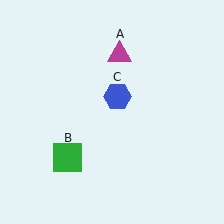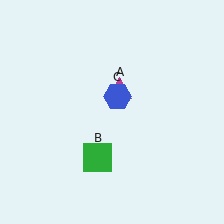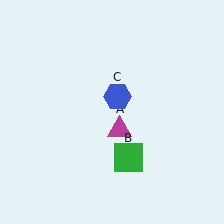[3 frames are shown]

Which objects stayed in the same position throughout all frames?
Blue hexagon (object C) remained stationary.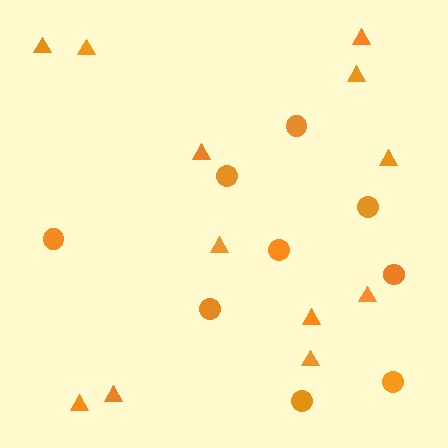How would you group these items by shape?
There are 2 groups: one group of circles (9) and one group of triangles (12).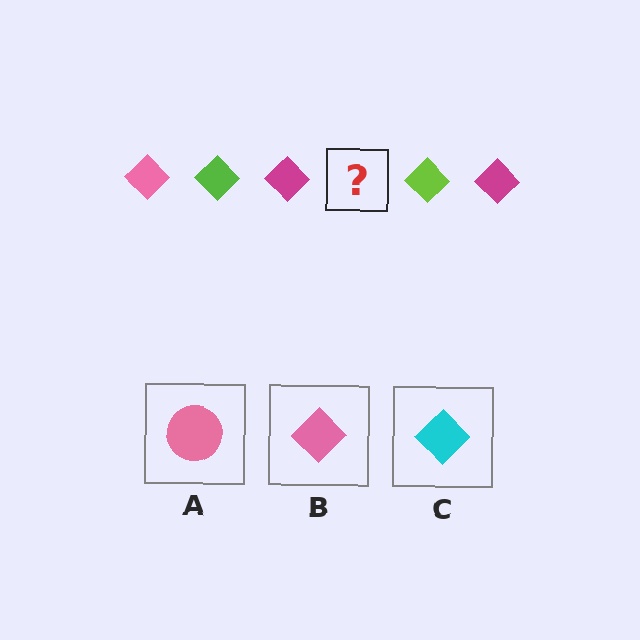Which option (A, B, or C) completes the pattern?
B.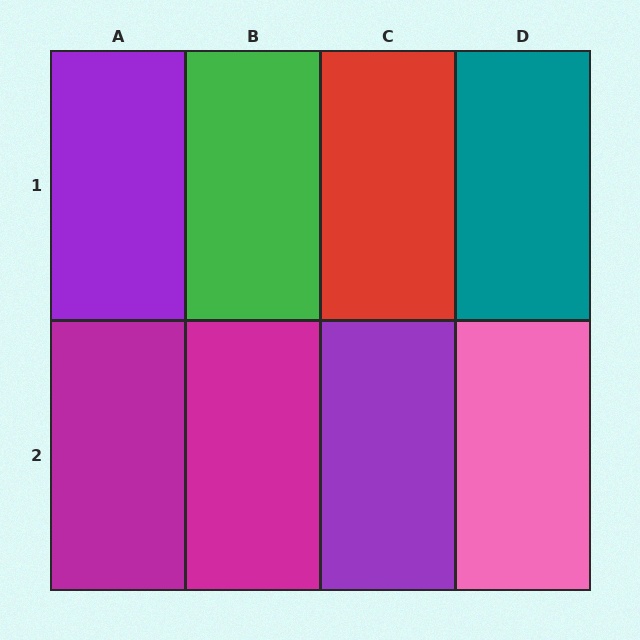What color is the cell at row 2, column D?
Pink.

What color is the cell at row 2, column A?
Magenta.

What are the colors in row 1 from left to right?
Purple, green, red, teal.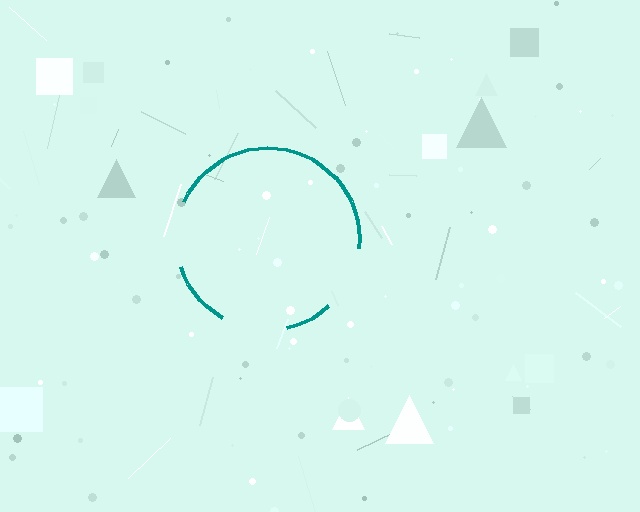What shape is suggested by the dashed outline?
The dashed outline suggests a circle.